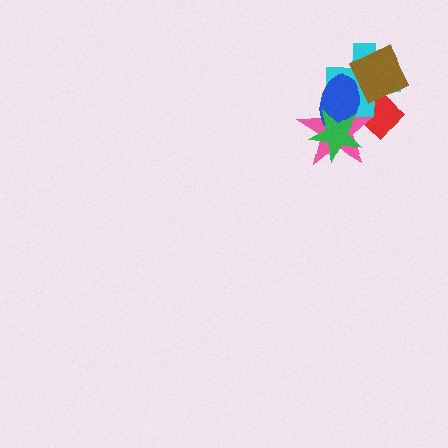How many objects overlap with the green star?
3 objects overlap with the green star.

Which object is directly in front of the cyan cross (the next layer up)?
The blue ellipse is directly in front of the cyan cross.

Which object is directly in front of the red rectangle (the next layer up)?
The pink star is directly in front of the red rectangle.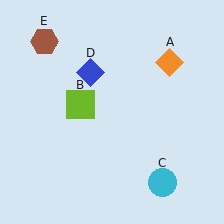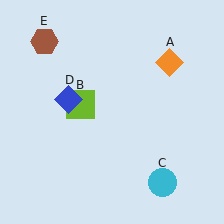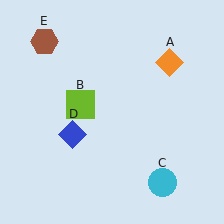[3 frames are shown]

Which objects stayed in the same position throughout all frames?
Orange diamond (object A) and lime square (object B) and cyan circle (object C) and brown hexagon (object E) remained stationary.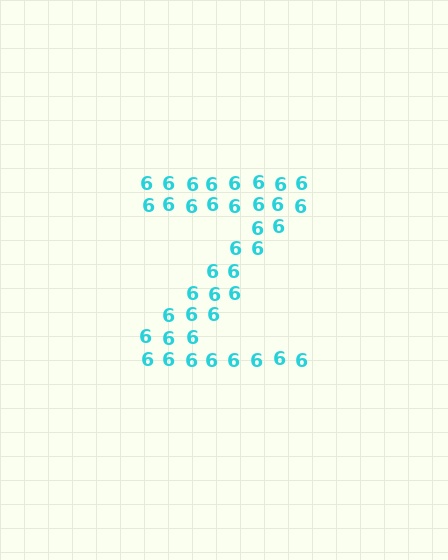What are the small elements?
The small elements are digit 6's.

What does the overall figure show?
The overall figure shows the letter Z.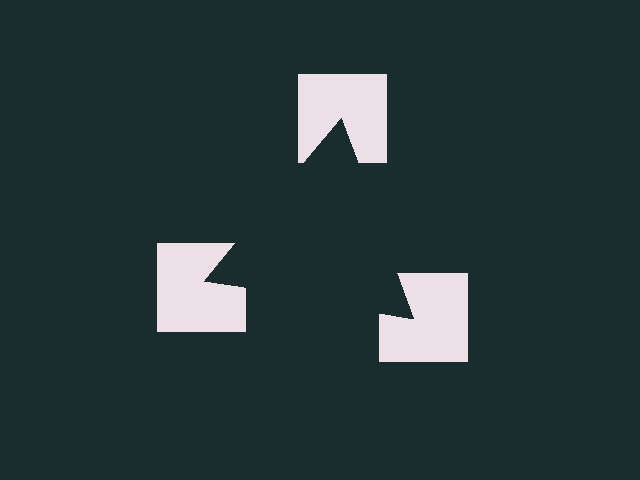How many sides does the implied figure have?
3 sides.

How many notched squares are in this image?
There are 3 — one at each vertex of the illusory triangle.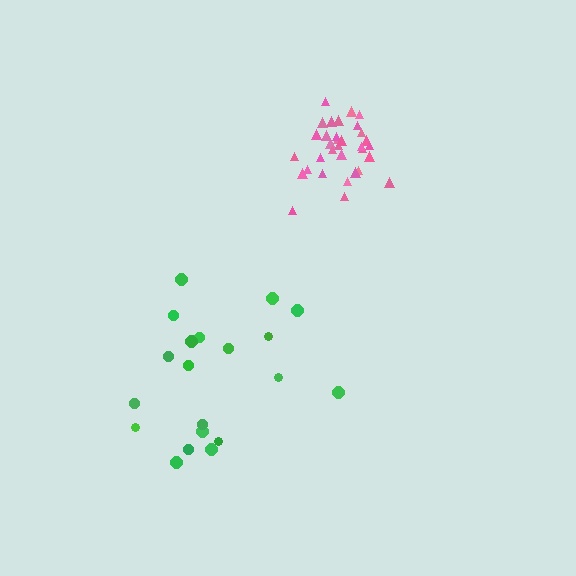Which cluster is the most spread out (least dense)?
Green.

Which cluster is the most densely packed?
Pink.